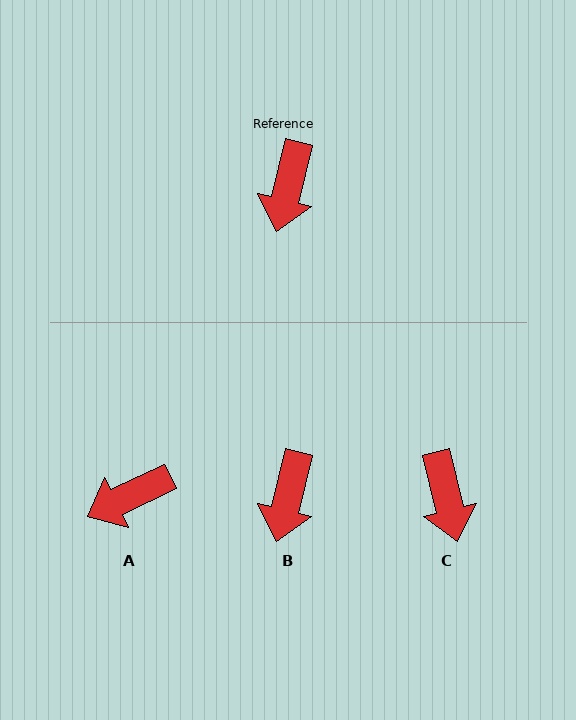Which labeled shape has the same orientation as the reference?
B.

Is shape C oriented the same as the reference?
No, it is off by about 28 degrees.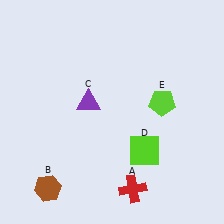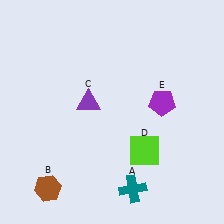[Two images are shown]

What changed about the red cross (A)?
In Image 1, A is red. In Image 2, it changed to teal.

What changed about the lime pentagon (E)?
In Image 1, E is lime. In Image 2, it changed to purple.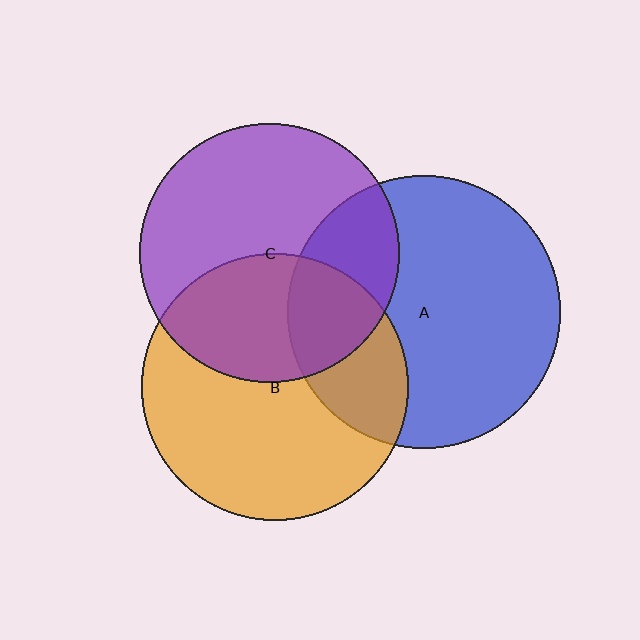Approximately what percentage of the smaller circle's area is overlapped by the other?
Approximately 30%.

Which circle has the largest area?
Circle A (blue).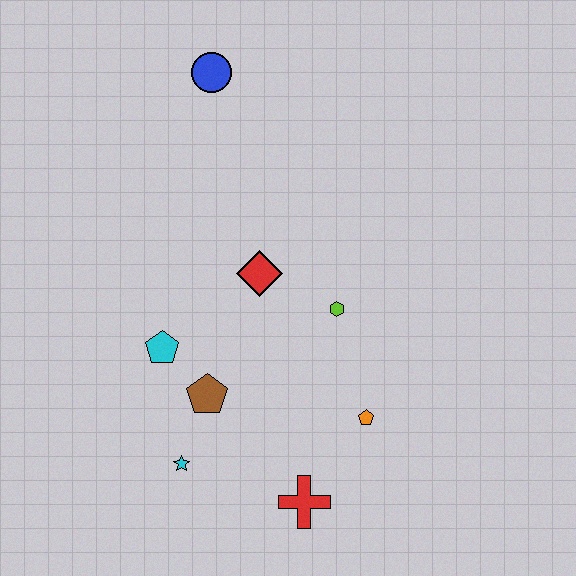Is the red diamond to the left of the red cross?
Yes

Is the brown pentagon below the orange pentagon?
No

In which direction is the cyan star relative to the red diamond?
The cyan star is below the red diamond.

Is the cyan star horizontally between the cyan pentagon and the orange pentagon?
Yes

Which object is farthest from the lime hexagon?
The blue circle is farthest from the lime hexagon.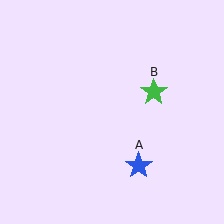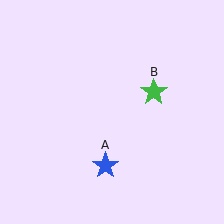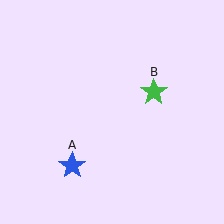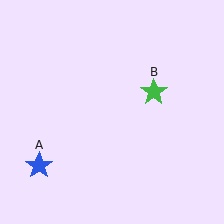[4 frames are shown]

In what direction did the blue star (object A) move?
The blue star (object A) moved left.